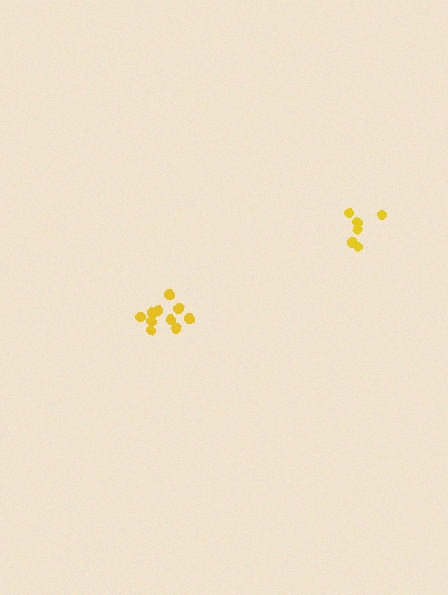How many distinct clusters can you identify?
There are 2 distinct clusters.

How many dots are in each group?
Group 1: 6 dots, Group 2: 10 dots (16 total).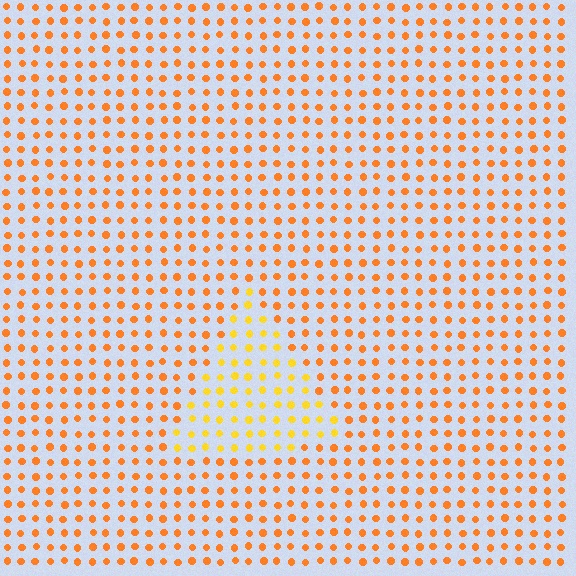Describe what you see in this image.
The image is filled with small orange elements in a uniform arrangement. A triangle-shaped region is visible where the elements are tinted to a slightly different hue, forming a subtle color boundary.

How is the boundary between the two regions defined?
The boundary is defined purely by a slight shift in hue (about 25 degrees). Spacing, size, and orientation are identical on both sides.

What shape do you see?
I see a triangle.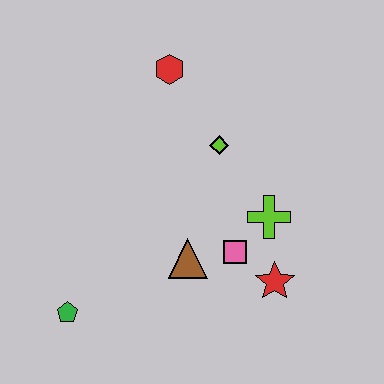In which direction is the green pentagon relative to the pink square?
The green pentagon is to the left of the pink square.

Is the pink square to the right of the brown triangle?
Yes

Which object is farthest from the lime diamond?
The green pentagon is farthest from the lime diamond.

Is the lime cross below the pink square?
No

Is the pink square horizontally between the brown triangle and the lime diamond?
No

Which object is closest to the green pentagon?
The brown triangle is closest to the green pentagon.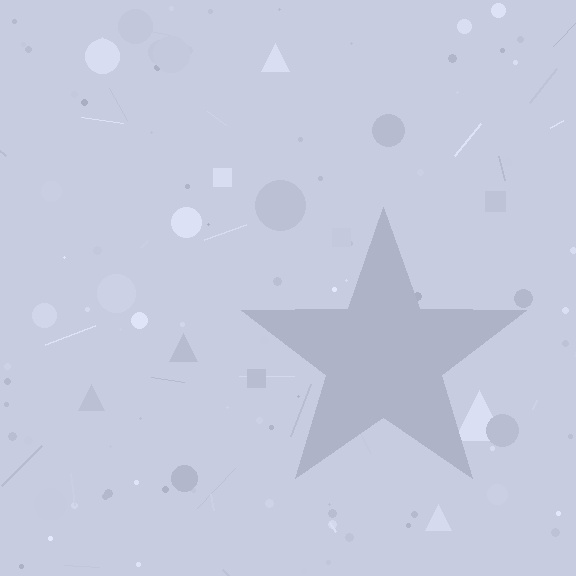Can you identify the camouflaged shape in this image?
The camouflaged shape is a star.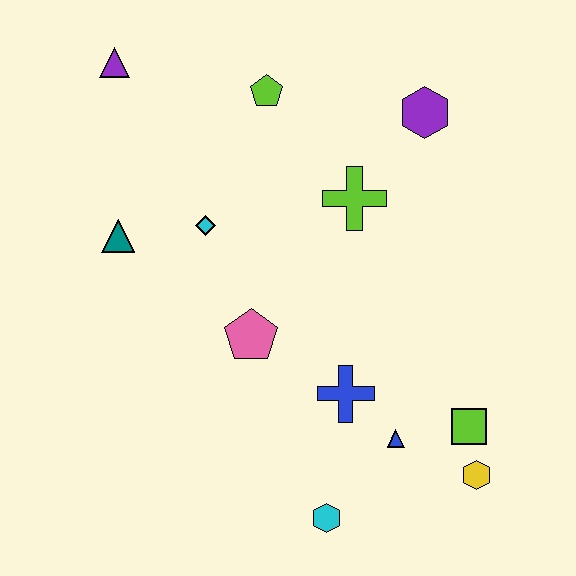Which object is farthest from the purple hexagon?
The cyan hexagon is farthest from the purple hexagon.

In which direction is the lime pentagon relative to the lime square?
The lime pentagon is above the lime square.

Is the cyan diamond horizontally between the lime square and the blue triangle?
No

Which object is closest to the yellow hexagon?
The lime square is closest to the yellow hexagon.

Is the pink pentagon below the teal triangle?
Yes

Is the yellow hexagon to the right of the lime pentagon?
Yes